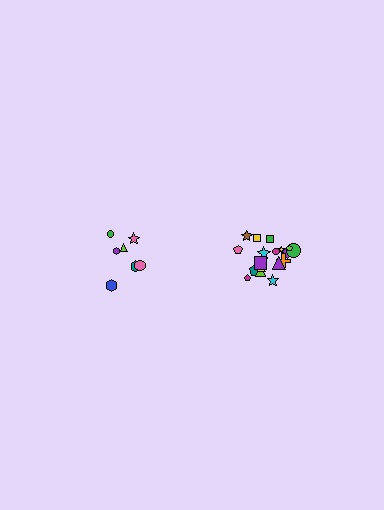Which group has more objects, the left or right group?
The right group.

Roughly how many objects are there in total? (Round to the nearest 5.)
Roughly 25 objects in total.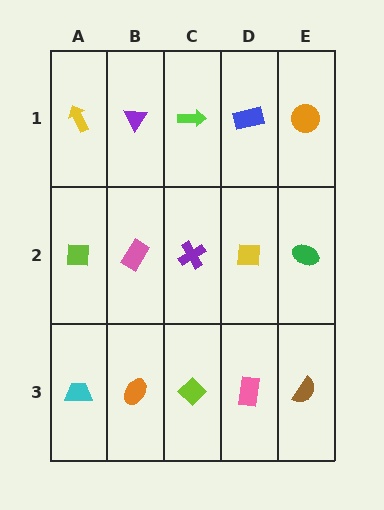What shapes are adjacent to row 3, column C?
A purple cross (row 2, column C), an orange ellipse (row 3, column B), a pink rectangle (row 3, column D).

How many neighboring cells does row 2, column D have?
4.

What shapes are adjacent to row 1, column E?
A green ellipse (row 2, column E), a blue rectangle (row 1, column D).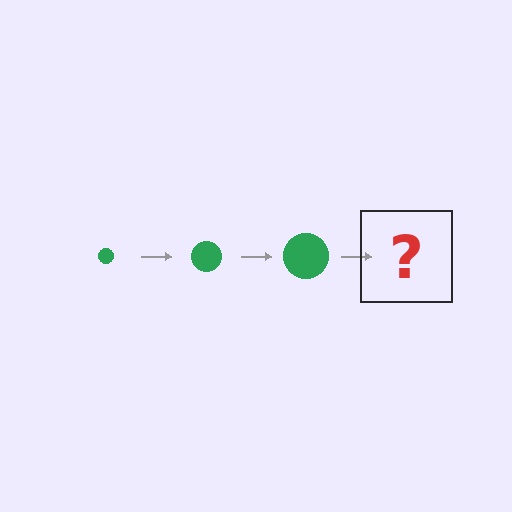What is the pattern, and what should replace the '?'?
The pattern is that the circle gets progressively larger each step. The '?' should be a green circle, larger than the previous one.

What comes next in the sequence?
The next element should be a green circle, larger than the previous one.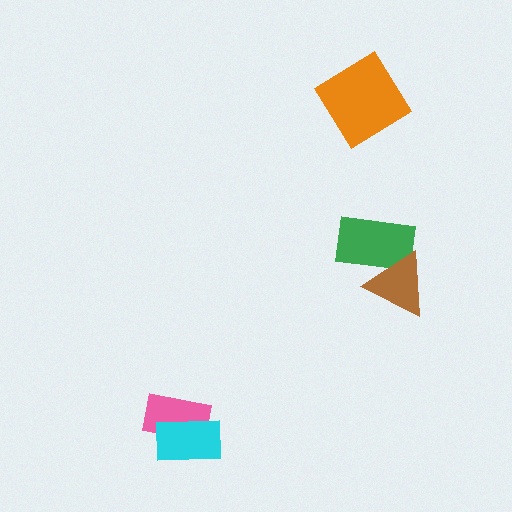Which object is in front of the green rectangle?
The brown triangle is in front of the green rectangle.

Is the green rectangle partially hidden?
Yes, it is partially covered by another shape.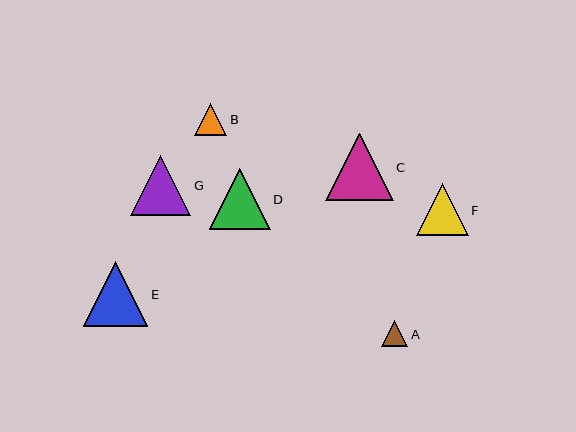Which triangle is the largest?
Triangle C is the largest with a size of approximately 68 pixels.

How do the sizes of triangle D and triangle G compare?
Triangle D and triangle G are approximately the same size.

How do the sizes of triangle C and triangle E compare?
Triangle C and triangle E are approximately the same size.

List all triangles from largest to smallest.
From largest to smallest: C, E, D, G, F, B, A.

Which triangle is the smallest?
Triangle A is the smallest with a size of approximately 26 pixels.